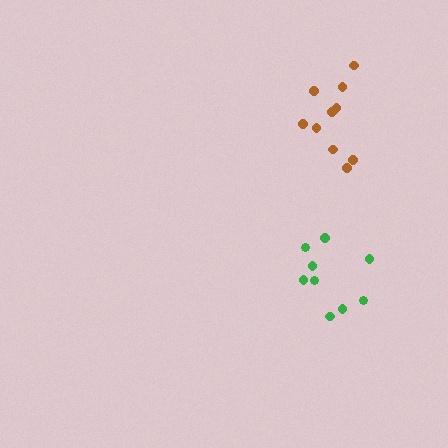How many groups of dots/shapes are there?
There are 2 groups.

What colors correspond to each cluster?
The clusters are colored: green, brown.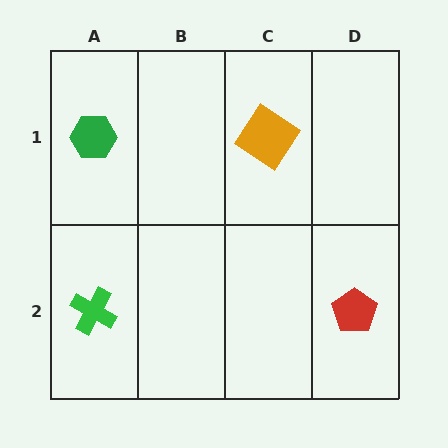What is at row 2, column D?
A red pentagon.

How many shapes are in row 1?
2 shapes.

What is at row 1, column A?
A green hexagon.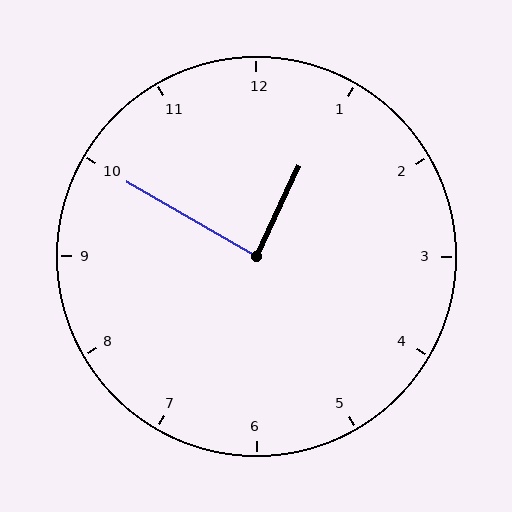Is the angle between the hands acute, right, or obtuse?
It is right.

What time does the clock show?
12:50.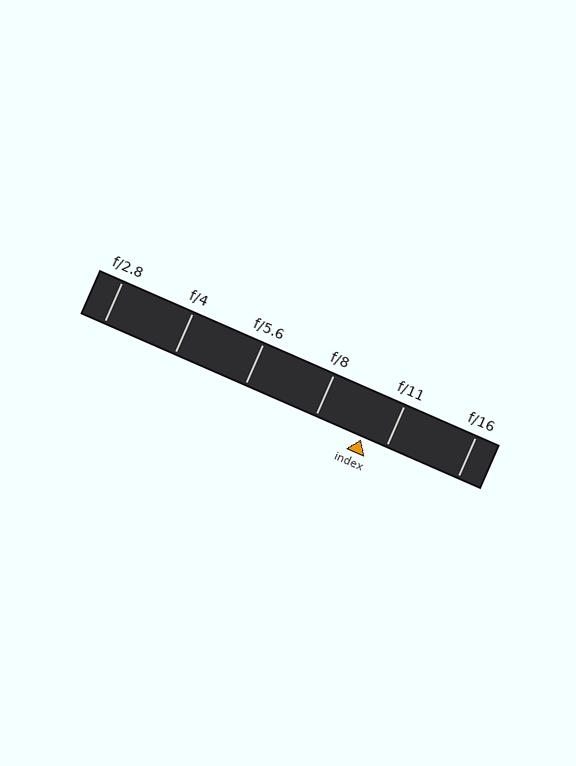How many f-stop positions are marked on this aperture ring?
There are 6 f-stop positions marked.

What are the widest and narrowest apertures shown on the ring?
The widest aperture shown is f/2.8 and the narrowest is f/16.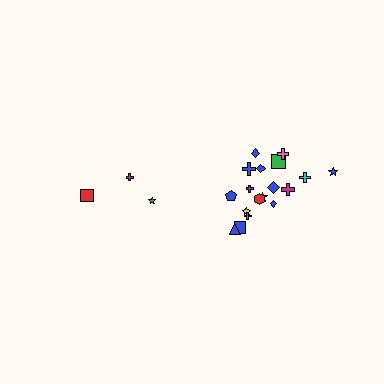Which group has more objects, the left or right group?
The right group.